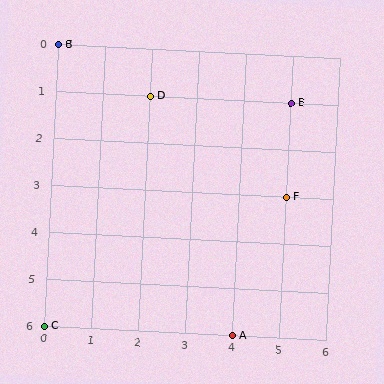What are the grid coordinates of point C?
Point C is at grid coordinates (0, 6).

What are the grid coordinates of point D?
Point D is at grid coordinates (2, 1).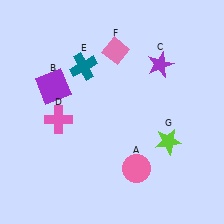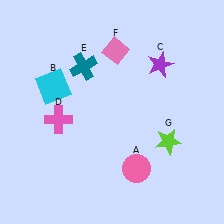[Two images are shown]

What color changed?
The square (B) changed from purple in Image 1 to cyan in Image 2.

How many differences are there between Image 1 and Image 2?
There is 1 difference between the two images.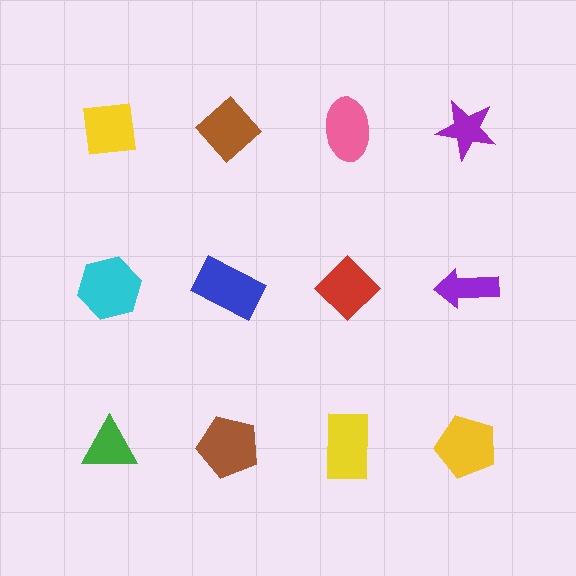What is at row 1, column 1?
A yellow square.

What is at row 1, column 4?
A purple star.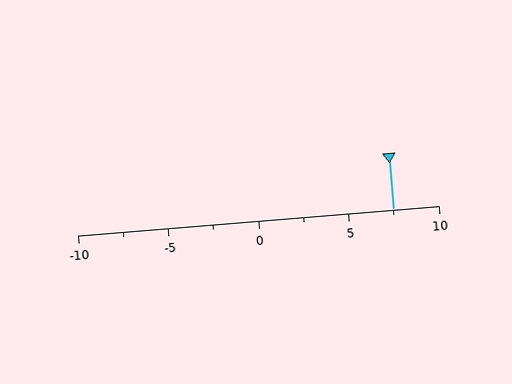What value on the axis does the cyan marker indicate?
The marker indicates approximately 7.5.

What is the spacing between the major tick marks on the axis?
The major ticks are spaced 5 apart.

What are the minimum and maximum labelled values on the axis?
The axis runs from -10 to 10.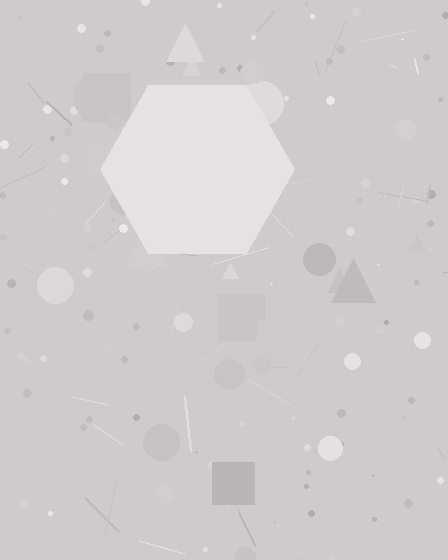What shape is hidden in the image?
A hexagon is hidden in the image.